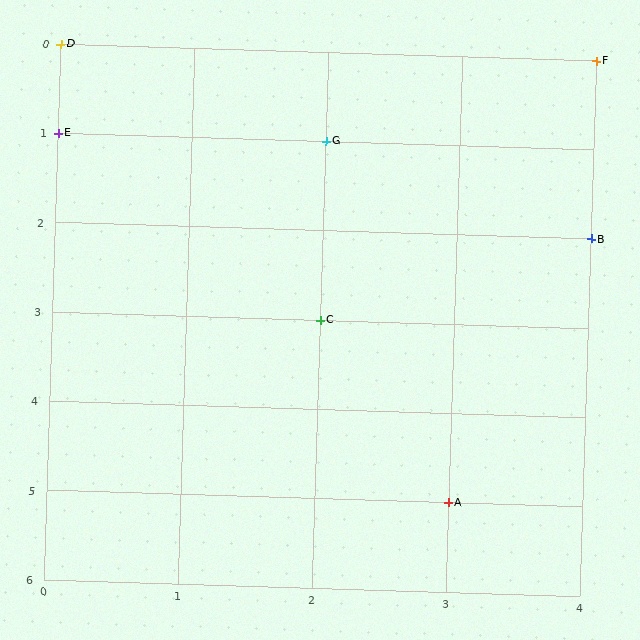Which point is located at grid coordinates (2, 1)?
Point G is at (2, 1).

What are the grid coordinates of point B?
Point B is at grid coordinates (4, 2).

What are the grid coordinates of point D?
Point D is at grid coordinates (0, 0).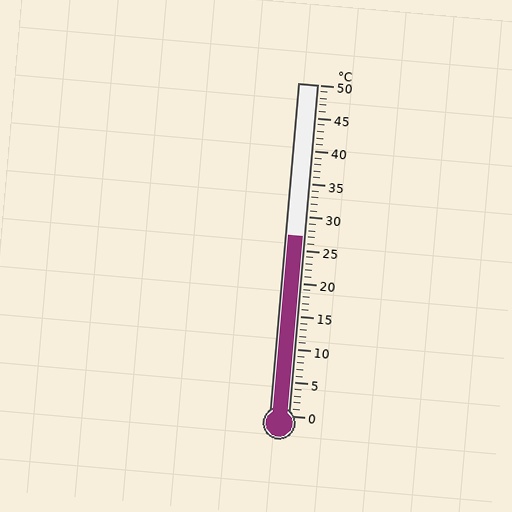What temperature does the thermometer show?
The thermometer shows approximately 27°C.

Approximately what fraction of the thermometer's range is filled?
The thermometer is filled to approximately 55% of its range.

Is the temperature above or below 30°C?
The temperature is below 30°C.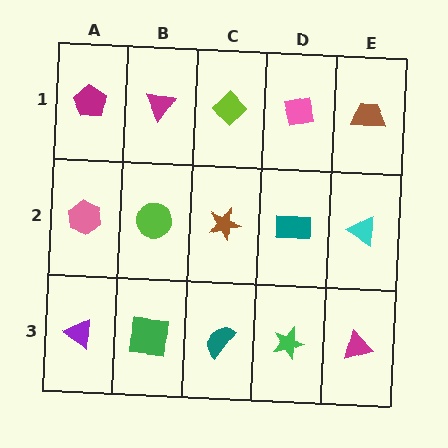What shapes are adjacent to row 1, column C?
A brown star (row 2, column C), a magenta triangle (row 1, column B), a pink square (row 1, column D).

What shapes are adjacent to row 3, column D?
A teal rectangle (row 2, column D), a teal semicircle (row 3, column C), a magenta triangle (row 3, column E).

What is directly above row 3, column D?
A teal rectangle.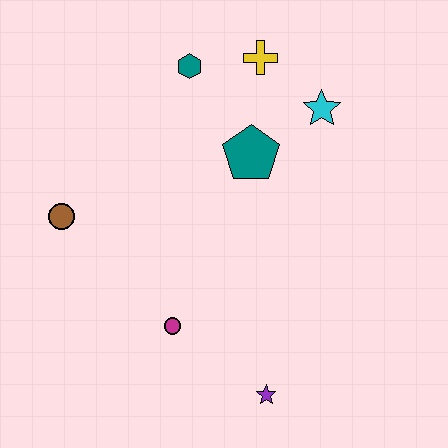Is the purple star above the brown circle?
No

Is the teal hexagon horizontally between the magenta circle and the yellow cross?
Yes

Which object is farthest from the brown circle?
The cyan star is farthest from the brown circle.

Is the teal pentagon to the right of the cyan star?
No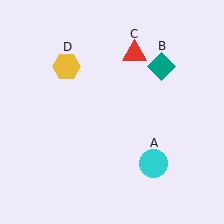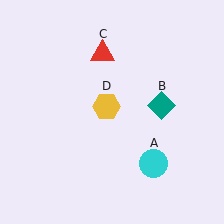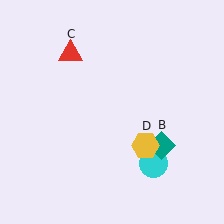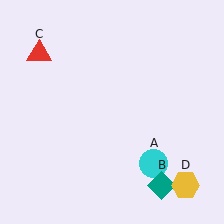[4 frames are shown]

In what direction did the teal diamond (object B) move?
The teal diamond (object B) moved down.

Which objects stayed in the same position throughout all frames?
Cyan circle (object A) remained stationary.